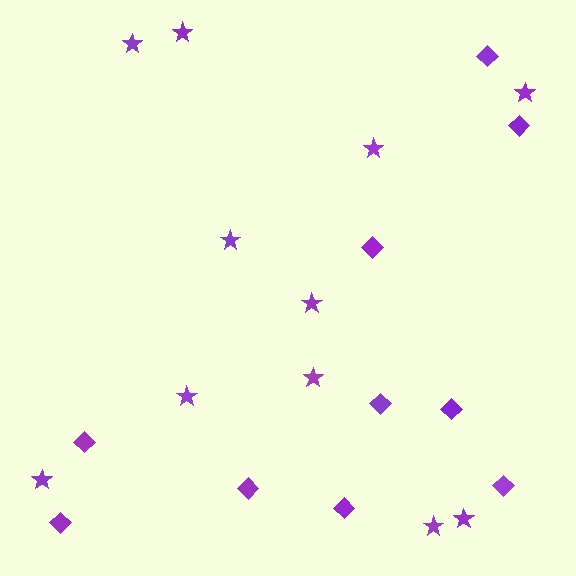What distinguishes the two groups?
There are 2 groups: one group of diamonds (10) and one group of stars (11).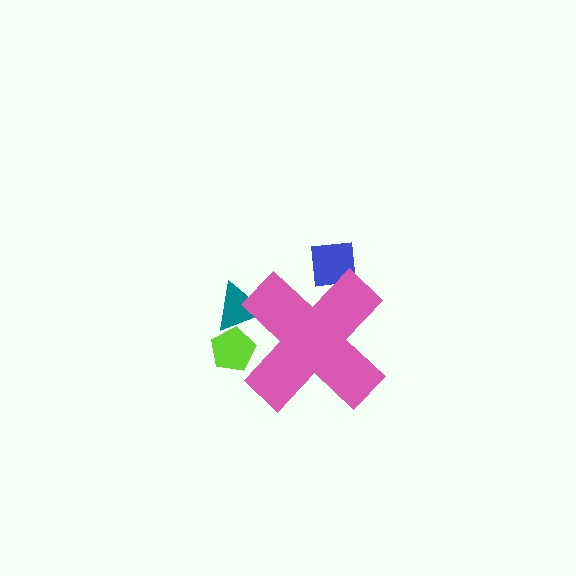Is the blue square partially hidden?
Yes, the blue square is partially hidden behind the pink cross.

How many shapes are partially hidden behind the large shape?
3 shapes are partially hidden.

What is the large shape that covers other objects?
A pink cross.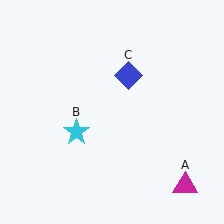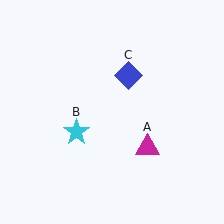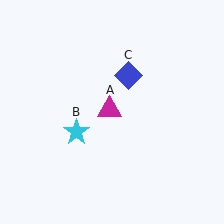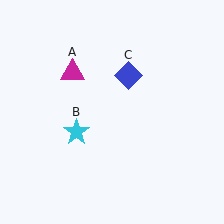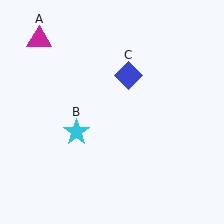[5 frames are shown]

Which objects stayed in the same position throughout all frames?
Cyan star (object B) and blue diamond (object C) remained stationary.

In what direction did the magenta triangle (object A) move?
The magenta triangle (object A) moved up and to the left.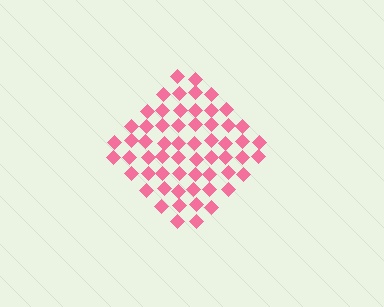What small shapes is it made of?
It is made of small diamonds.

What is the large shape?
The large shape is a diamond.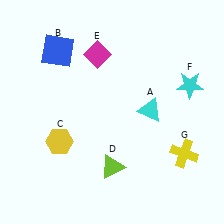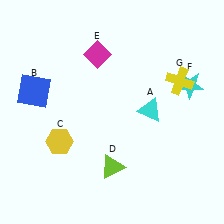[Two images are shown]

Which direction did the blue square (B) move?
The blue square (B) moved down.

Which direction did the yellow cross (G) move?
The yellow cross (G) moved up.